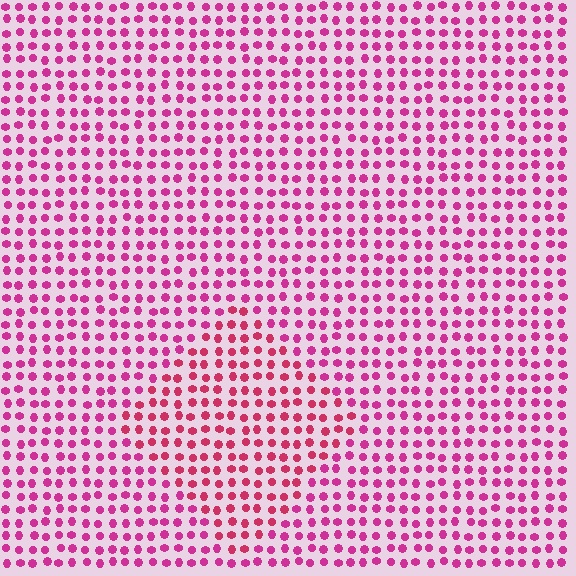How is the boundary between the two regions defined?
The boundary is defined purely by a slight shift in hue (about 20 degrees). Spacing, size, and orientation are identical on both sides.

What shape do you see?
I see a diamond.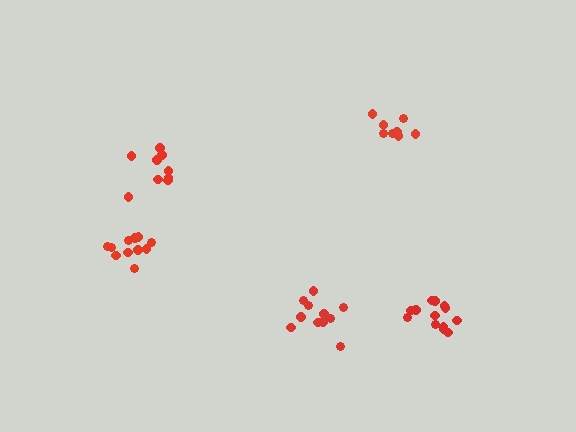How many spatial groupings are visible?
There are 5 spatial groupings.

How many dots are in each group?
Group 1: 8 dots, Group 2: 8 dots, Group 3: 12 dots, Group 4: 12 dots, Group 5: 13 dots (53 total).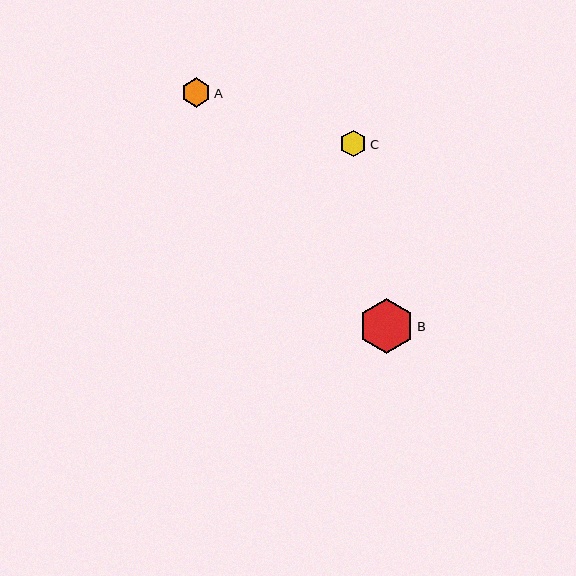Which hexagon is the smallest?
Hexagon C is the smallest with a size of approximately 27 pixels.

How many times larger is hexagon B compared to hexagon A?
Hexagon B is approximately 1.9 times the size of hexagon A.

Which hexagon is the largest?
Hexagon B is the largest with a size of approximately 55 pixels.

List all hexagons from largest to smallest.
From largest to smallest: B, A, C.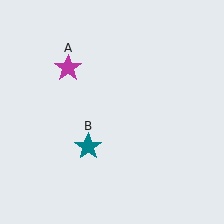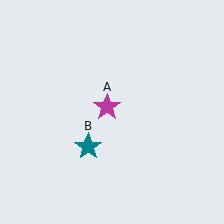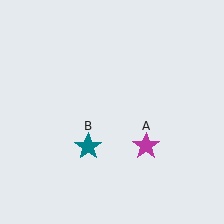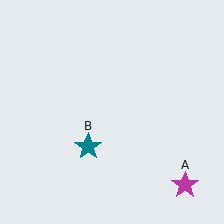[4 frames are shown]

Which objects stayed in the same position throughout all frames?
Teal star (object B) remained stationary.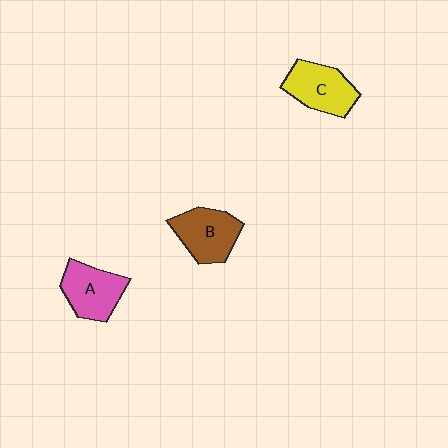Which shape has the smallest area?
Shape A (pink).